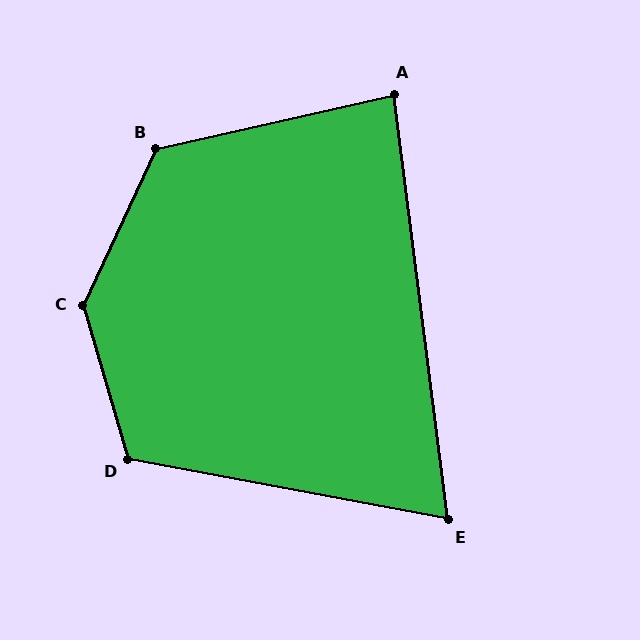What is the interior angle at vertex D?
Approximately 117 degrees (obtuse).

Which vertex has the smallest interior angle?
E, at approximately 72 degrees.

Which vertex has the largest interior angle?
C, at approximately 139 degrees.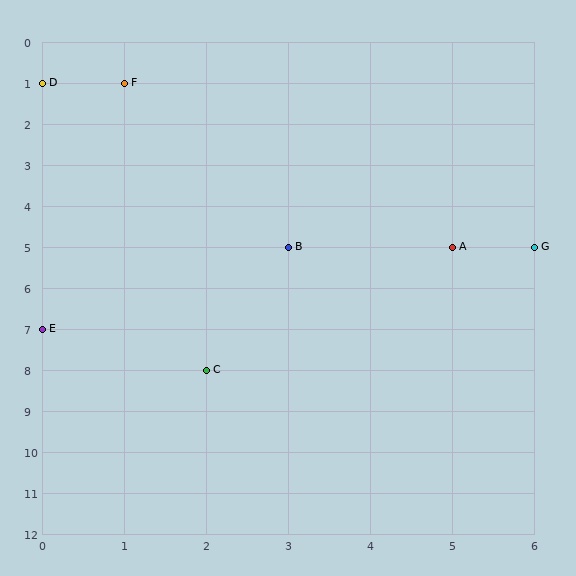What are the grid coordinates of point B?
Point B is at grid coordinates (3, 5).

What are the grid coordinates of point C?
Point C is at grid coordinates (2, 8).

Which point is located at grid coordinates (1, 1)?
Point F is at (1, 1).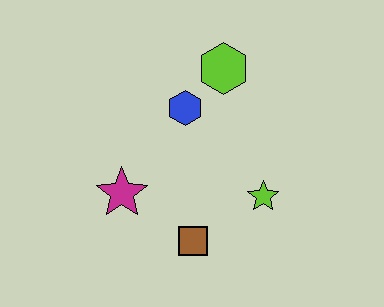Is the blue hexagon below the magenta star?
No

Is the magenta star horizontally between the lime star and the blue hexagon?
No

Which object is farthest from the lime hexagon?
The brown square is farthest from the lime hexagon.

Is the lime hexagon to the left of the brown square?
No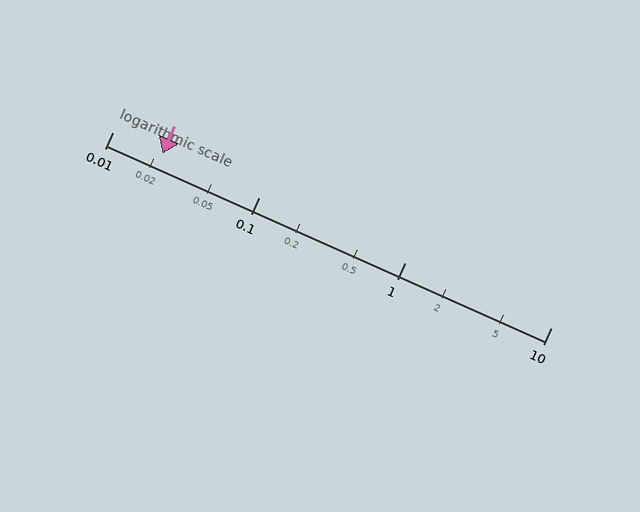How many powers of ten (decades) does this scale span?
The scale spans 3 decades, from 0.01 to 10.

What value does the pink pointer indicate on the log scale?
The pointer indicates approximately 0.022.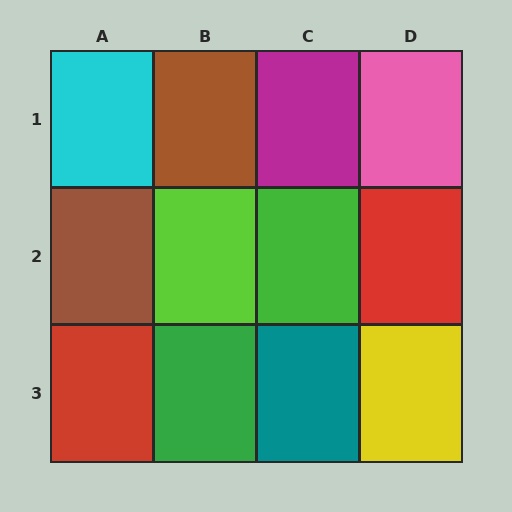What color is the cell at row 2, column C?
Green.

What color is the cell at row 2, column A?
Brown.